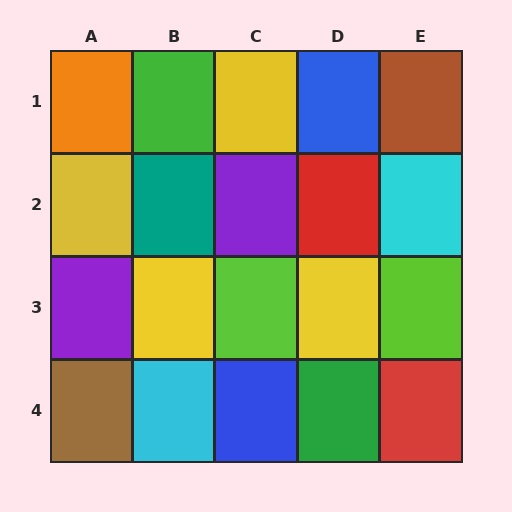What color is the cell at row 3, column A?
Purple.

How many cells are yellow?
4 cells are yellow.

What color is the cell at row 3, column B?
Yellow.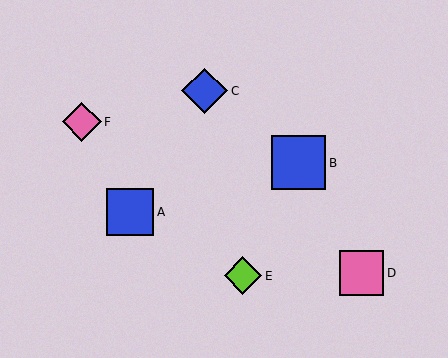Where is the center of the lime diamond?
The center of the lime diamond is at (243, 276).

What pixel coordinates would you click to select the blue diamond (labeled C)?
Click at (205, 91) to select the blue diamond C.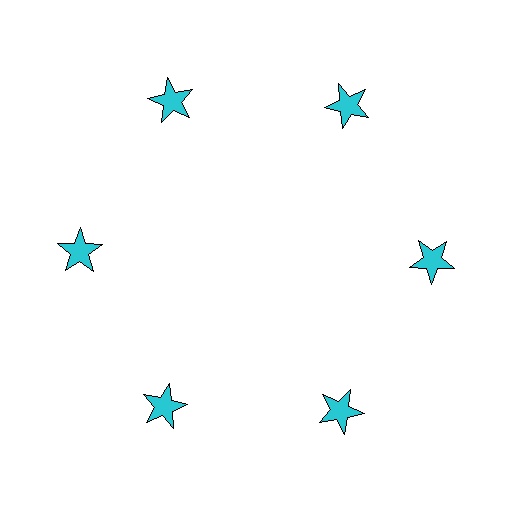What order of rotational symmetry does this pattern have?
This pattern has 6-fold rotational symmetry.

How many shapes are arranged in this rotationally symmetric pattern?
There are 6 shapes, arranged in 6 groups of 1.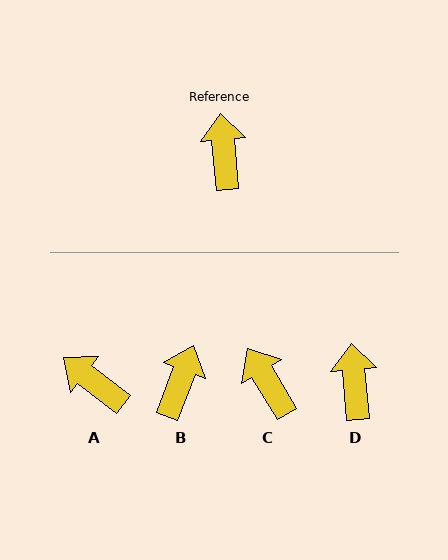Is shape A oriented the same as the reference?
No, it is off by about 47 degrees.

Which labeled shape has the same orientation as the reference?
D.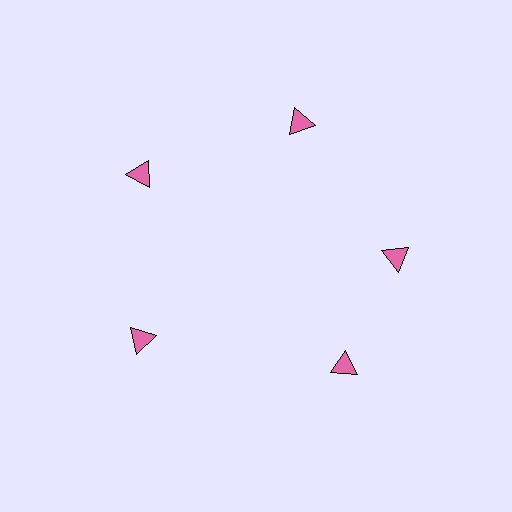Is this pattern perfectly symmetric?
No. The 5 pink triangles are arranged in a ring, but one element near the 5 o'clock position is rotated out of alignment along the ring, breaking the 5-fold rotational symmetry.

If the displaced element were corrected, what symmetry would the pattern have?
It would have 5-fold rotational symmetry — the pattern would map onto itself every 72 degrees.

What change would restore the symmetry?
The symmetry would be restored by rotating it back into even spacing with its neighbors so that all 5 triangles sit at equal angles and equal distance from the center.